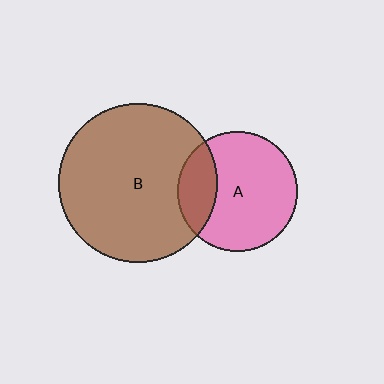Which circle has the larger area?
Circle B (brown).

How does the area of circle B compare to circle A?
Approximately 1.7 times.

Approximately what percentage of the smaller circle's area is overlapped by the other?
Approximately 25%.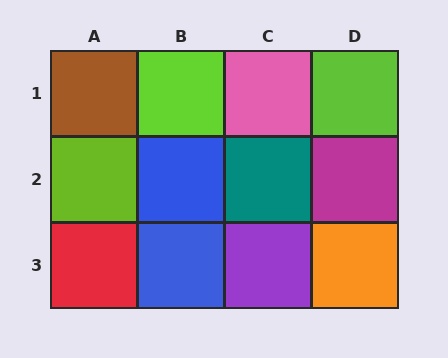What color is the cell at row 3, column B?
Blue.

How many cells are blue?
2 cells are blue.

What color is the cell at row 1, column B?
Lime.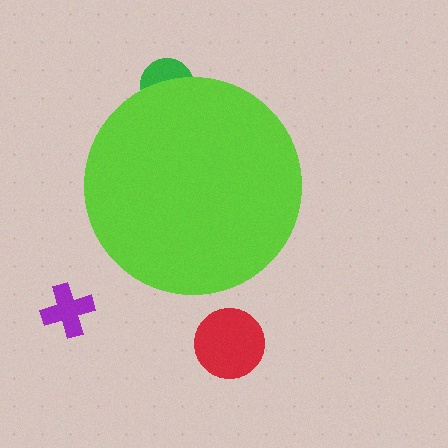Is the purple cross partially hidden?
No, the purple cross is fully visible.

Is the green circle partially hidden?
Yes, the green circle is partially hidden behind the lime circle.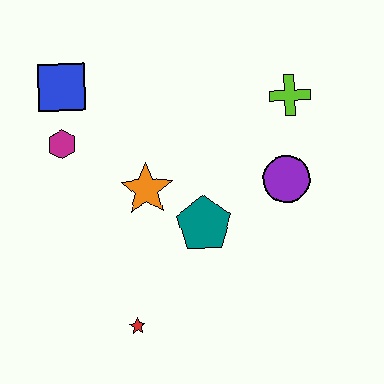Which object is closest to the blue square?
The magenta hexagon is closest to the blue square.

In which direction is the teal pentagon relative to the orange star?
The teal pentagon is to the right of the orange star.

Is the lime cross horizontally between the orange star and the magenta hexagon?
No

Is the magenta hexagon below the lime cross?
Yes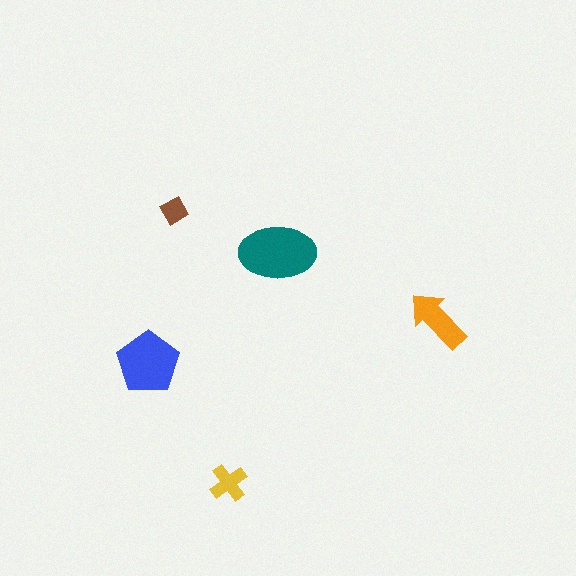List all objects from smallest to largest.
The brown diamond, the yellow cross, the orange arrow, the blue pentagon, the teal ellipse.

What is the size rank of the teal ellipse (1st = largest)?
1st.